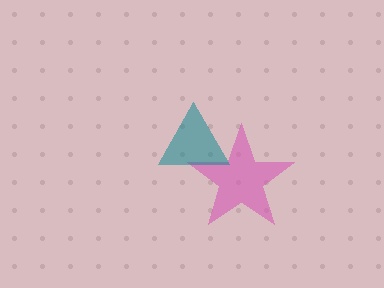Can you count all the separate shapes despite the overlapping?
Yes, there are 2 separate shapes.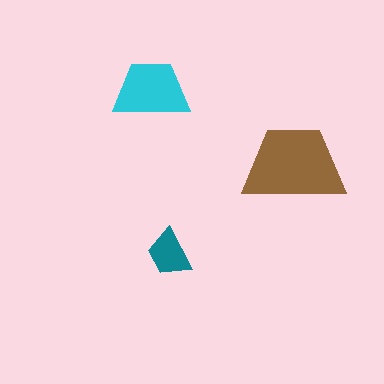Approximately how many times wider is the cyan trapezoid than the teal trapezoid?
About 1.5 times wider.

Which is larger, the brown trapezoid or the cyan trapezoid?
The brown one.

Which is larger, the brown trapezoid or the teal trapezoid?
The brown one.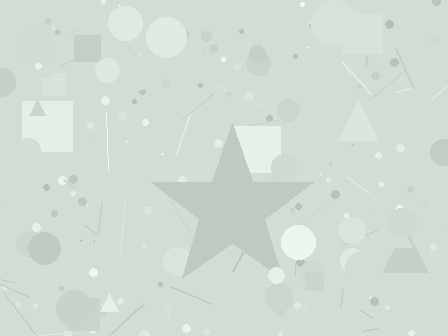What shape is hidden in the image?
A star is hidden in the image.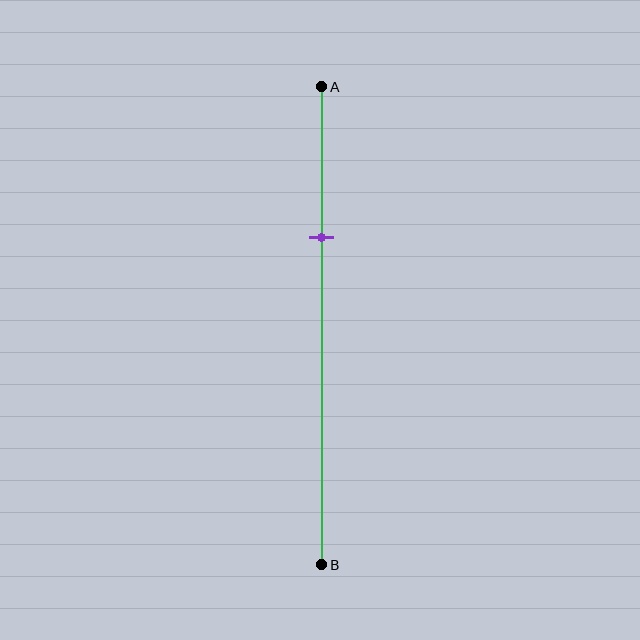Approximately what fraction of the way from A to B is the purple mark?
The purple mark is approximately 30% of the way from A to B.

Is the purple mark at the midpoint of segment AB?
No, the mark is at about 30% from A, not at the 50% midpoint.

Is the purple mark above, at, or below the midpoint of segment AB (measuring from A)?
The purple mark is above the midpoint of segment AB.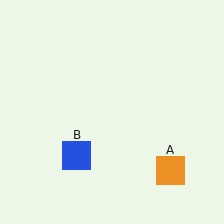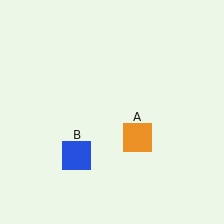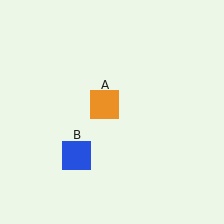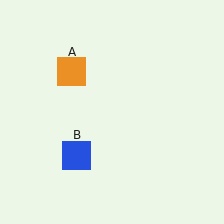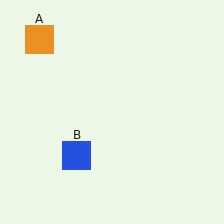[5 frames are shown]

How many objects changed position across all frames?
1 object changed position: orange square (object A).